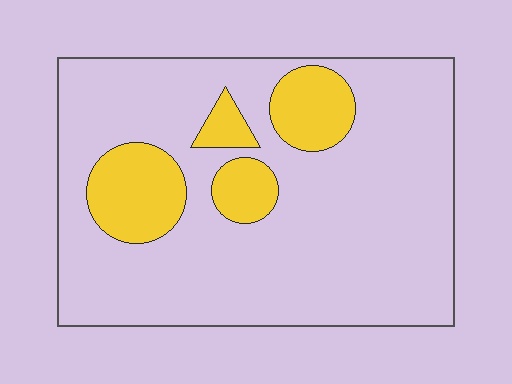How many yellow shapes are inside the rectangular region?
4.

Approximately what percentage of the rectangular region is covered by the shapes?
Approximately 20%.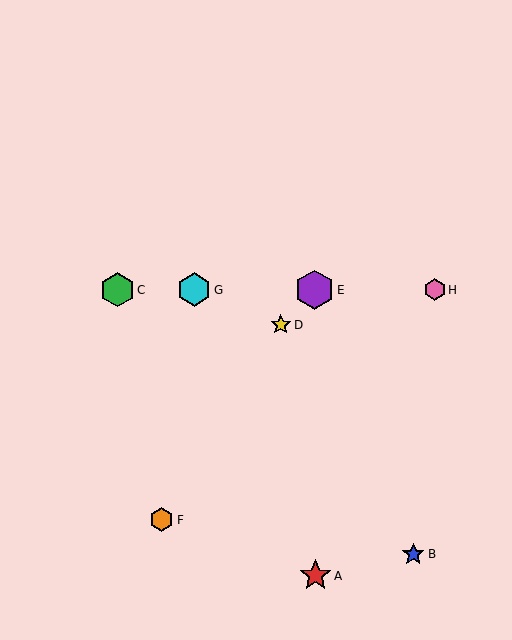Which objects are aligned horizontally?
Objects C, E, G, H are aligned horizontally.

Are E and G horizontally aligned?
Yes, both are at y≈290.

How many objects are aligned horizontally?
4 objects (C, E, G, H) are aligned horizontally.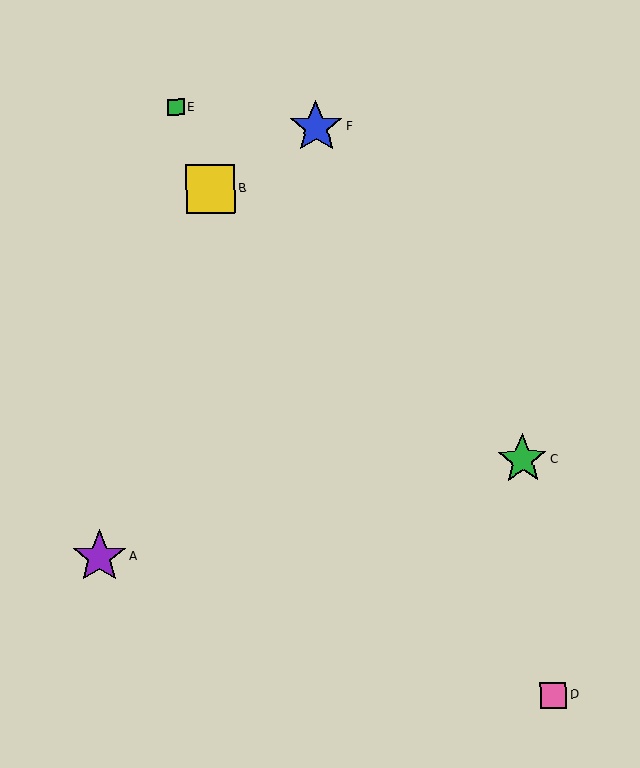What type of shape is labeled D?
Shape D is a pink square.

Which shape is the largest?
The purple star (labeled A) is the largest.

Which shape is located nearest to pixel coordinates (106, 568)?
The purple star (labeled A) at (99, 557) is nearest to that location.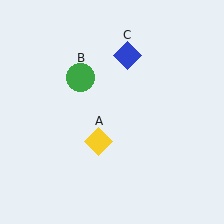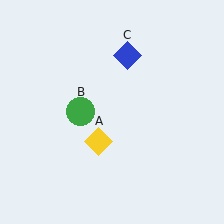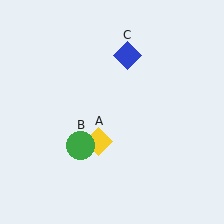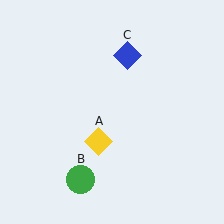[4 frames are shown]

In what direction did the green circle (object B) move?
The green circle (object B) moved down.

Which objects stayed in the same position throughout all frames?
Yellow diamond (object A) and blue diamond (object C) remained stationary.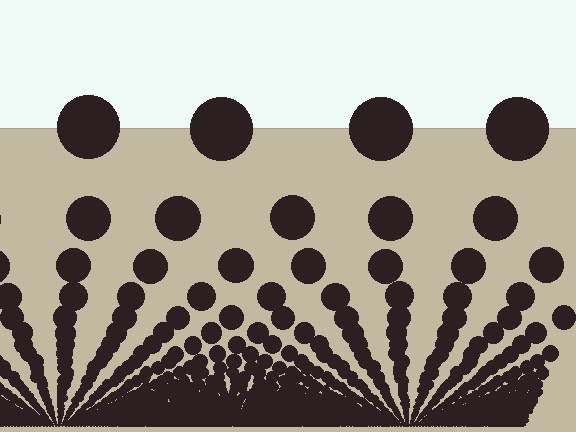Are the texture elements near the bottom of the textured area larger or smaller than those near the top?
Smaller. The gradient is inverted — elements near the bottom are smaller and denser.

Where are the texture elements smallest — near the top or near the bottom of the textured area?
Near the bottom.